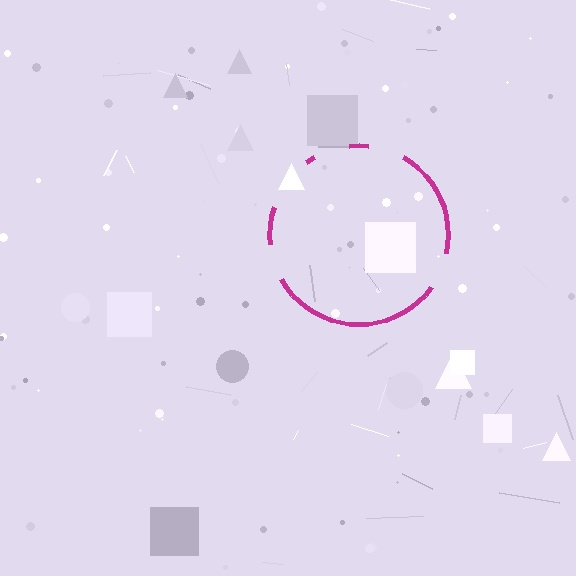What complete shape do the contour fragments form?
The contour fragments form a circle.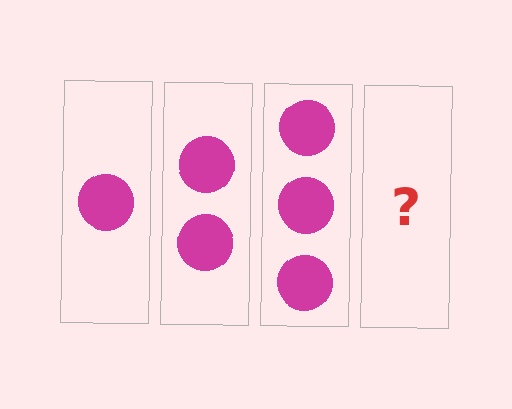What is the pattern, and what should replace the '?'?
The pattern is that each step adds one more circle. The '?' should be 4 circles.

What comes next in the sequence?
The next element should be 4 circles.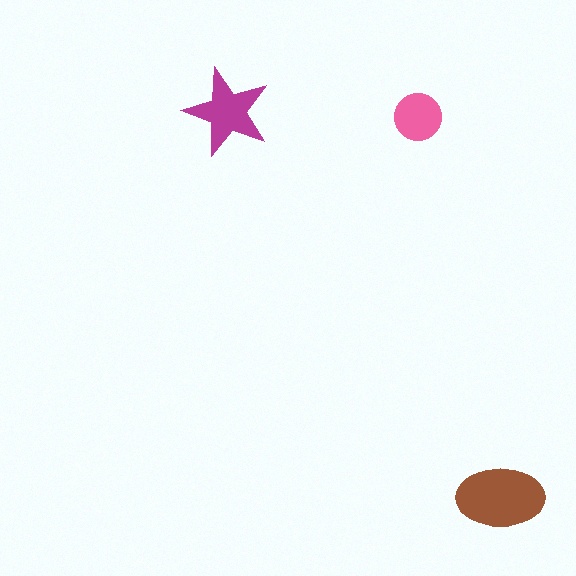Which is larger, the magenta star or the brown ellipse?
The brown ellipse.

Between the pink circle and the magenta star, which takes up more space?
The magenta star.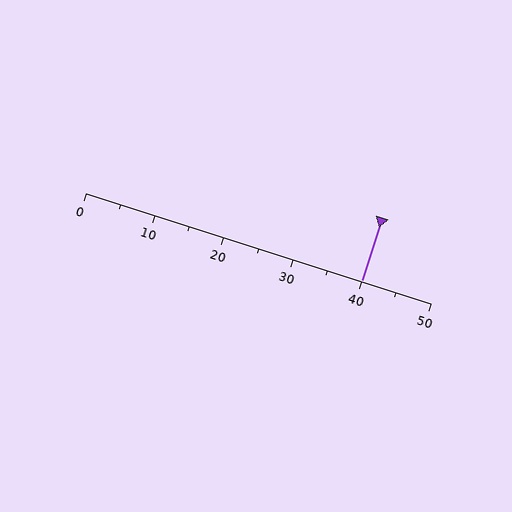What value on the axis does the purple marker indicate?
The marker indicates approximately 40.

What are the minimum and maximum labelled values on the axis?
The axis runs from 0 to 50.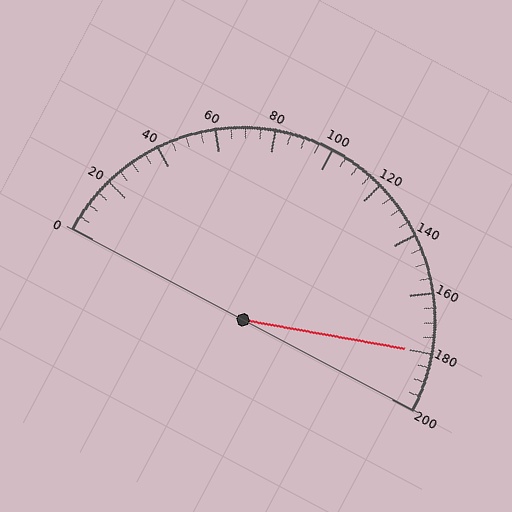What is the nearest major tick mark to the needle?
The nearest major tick mark is 180.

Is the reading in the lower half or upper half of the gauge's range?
The reading is in the upper half of the range (0 to 200).